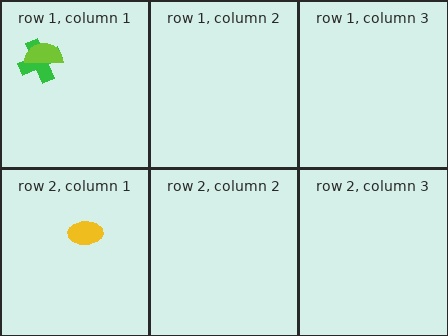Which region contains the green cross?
The row 1, column 1 region.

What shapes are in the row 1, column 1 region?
The green cross, the lime semicircle.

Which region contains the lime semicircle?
The row 1, column 1 region.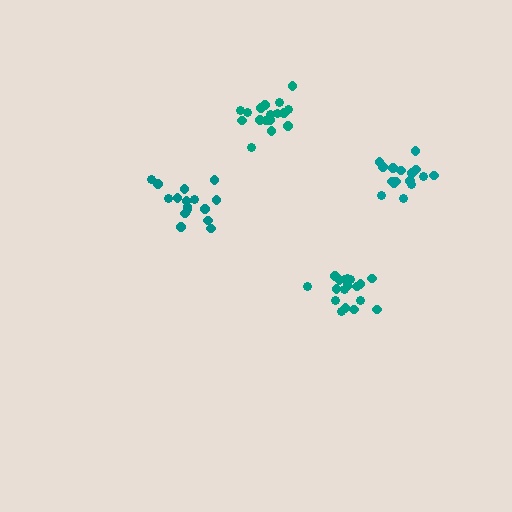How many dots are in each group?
Group 1: 20 dots, Group 2: 16 dots, Group 3: 19 dots, Group 4: 16 dots (71 total).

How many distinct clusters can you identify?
There are 4 distinct clusters.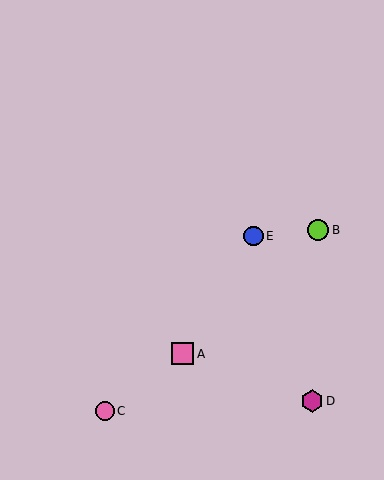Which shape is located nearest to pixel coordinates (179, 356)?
The pink square (labeled A) at (183, 354) is nearest to that location.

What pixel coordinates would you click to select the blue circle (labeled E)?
Click at (254, 236) to select the blue circle E.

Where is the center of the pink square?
The center of the pink square is at (183, 354).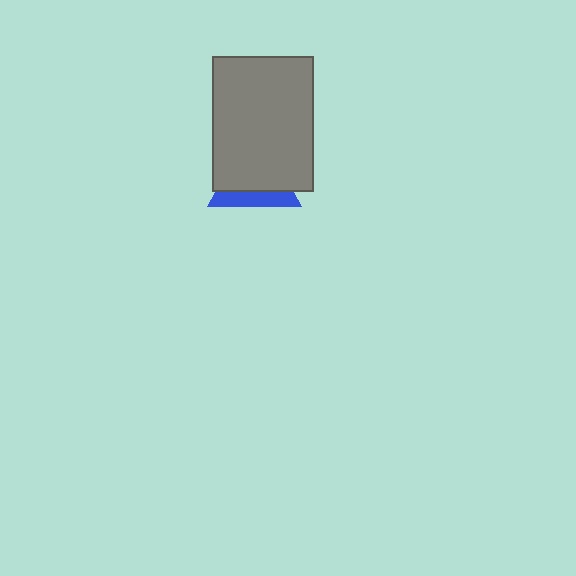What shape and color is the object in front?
The object in front is a gray rectangle.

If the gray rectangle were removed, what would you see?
You would see the complete blue triangle.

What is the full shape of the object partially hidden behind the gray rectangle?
The partially hidden object is a blue triangle.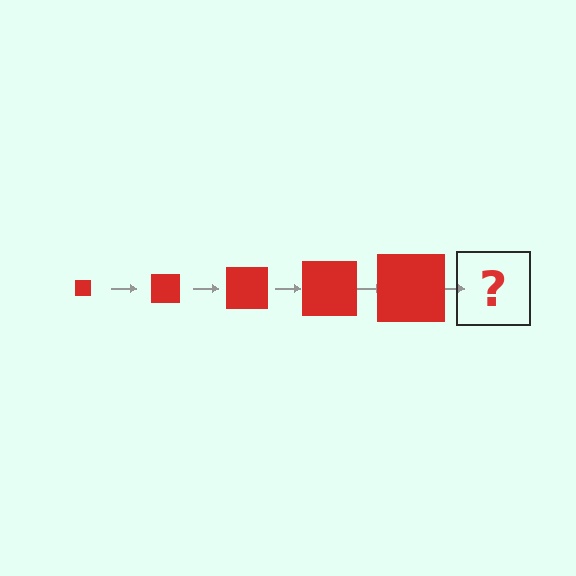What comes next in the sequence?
The next element should be a red square, larger than the previous one.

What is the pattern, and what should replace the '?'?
The pattern is that the square gets progressively larger each step. The '?' should be a red square, larger than the previous one.